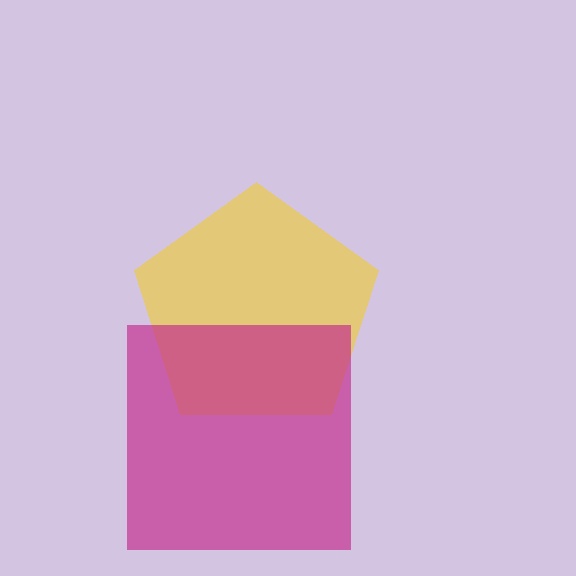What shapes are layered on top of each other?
The layered shapes are: a yellow pentagon, a magenta square.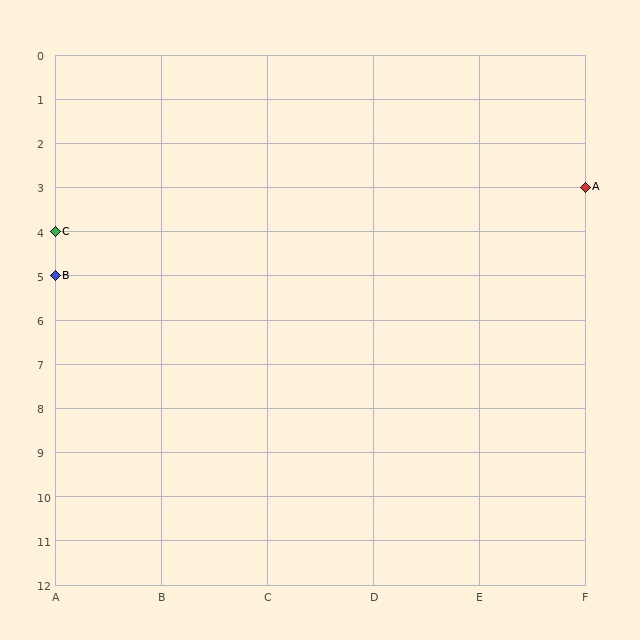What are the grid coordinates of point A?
Point A is at grid coordinates (F, 3).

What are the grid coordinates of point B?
Point B is at grid coordinates (A, 5).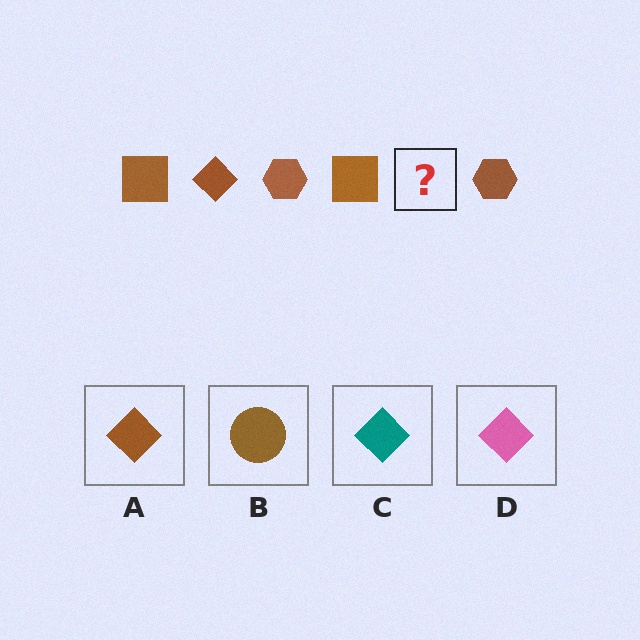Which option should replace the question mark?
Option A.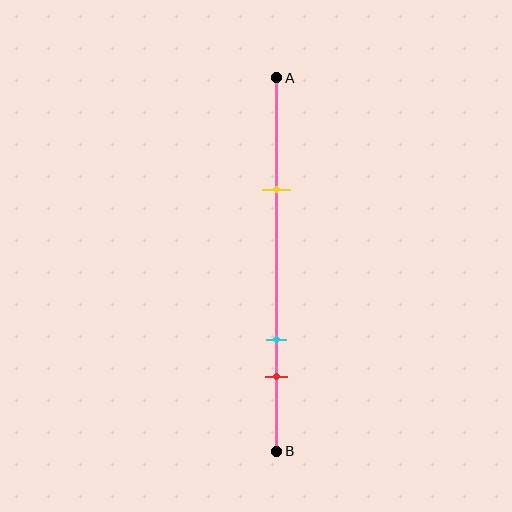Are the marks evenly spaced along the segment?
No, the marks are not evenly spaced.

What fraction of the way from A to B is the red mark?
The red mark is approximately 80% (0.8) of the way from A to B.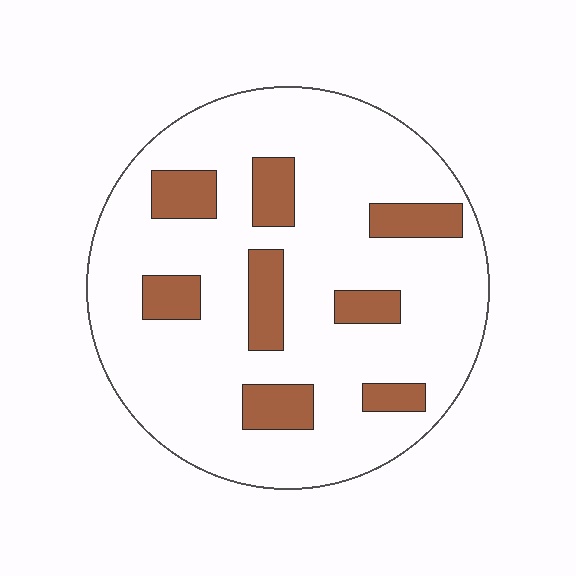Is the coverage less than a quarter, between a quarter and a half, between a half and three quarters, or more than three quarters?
Less than a quarter.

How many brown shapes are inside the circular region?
8.